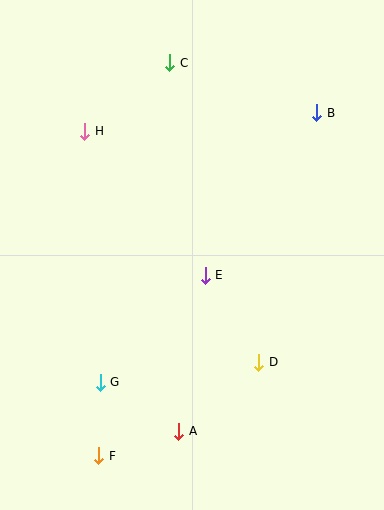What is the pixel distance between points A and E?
The distance between A and E is 158 pixels.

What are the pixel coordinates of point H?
Point H is at (85, 131).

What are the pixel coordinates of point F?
Point F is at (99, 456).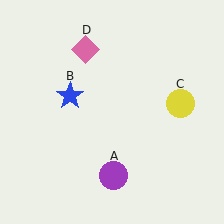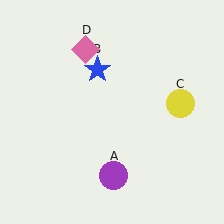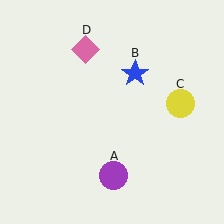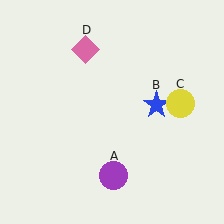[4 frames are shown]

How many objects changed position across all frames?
1 object changed position: blue star (object B).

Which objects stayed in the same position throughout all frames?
Purple circle (object A) and yellow circle (object C) and pink diamond (object D) remained stationary.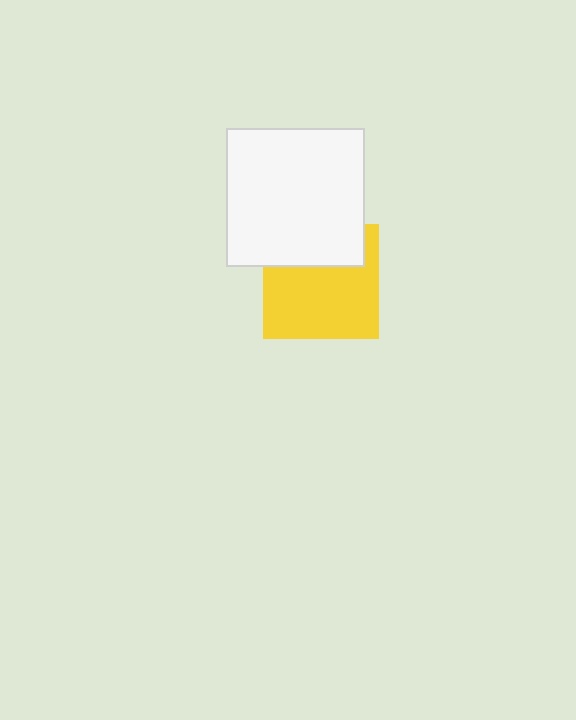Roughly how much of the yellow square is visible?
Most of it is visible (roughly 67%).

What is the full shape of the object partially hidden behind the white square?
The partially hidden object is a yellow square.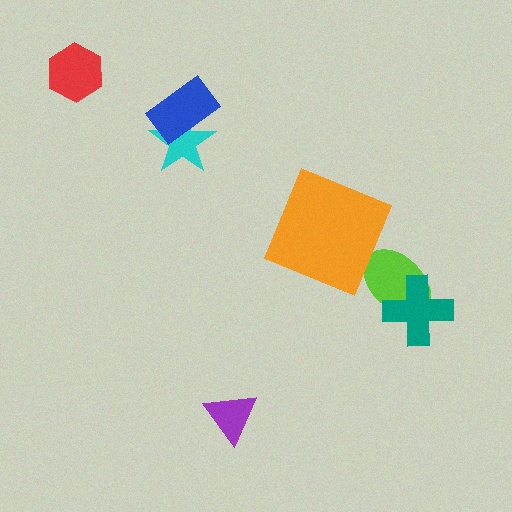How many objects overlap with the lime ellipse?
1 object overlaps with the lime ellipse.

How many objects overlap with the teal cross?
1 object overlaps with the teal cross.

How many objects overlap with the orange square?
0 objects overlap with the orange square.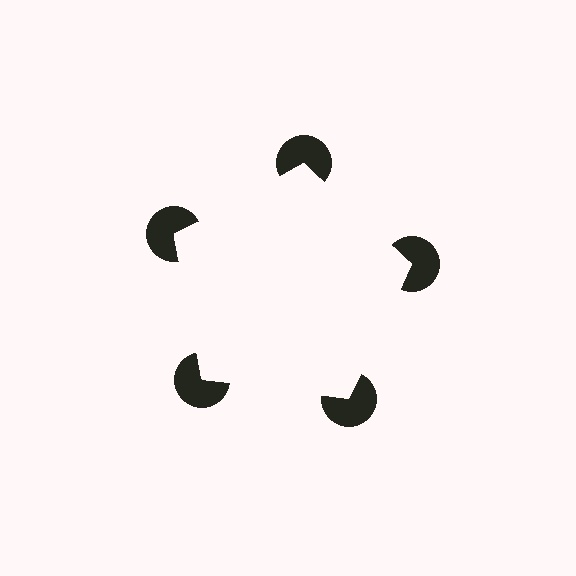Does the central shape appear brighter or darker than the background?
It typically appears slightly brighter than the background, even though no actual brightness change is drawn.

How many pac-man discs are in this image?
There are 5 — one at each vertex of the illusory pentagon.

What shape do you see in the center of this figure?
An illusory pentagon — its edges are inferred from the aligned wedge cuts in the pac-man discs, not physically drawn.